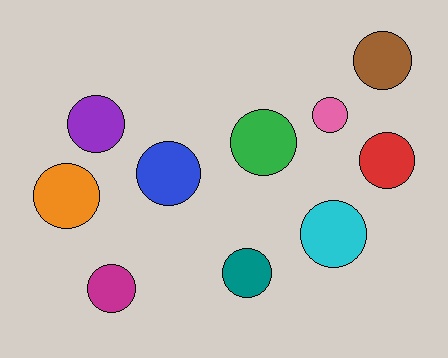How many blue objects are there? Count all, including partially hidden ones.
There is 1 blue object.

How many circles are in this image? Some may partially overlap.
There are 10 circles.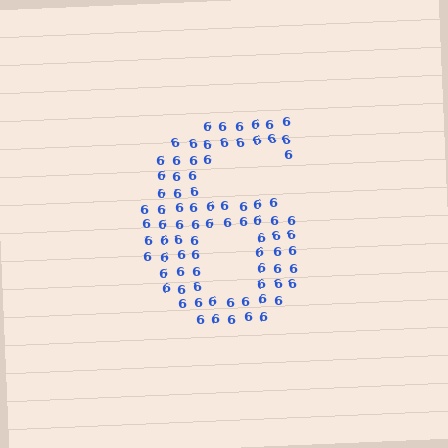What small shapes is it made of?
It is made of small digit 6's.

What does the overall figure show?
The overall figure shows the digit 6.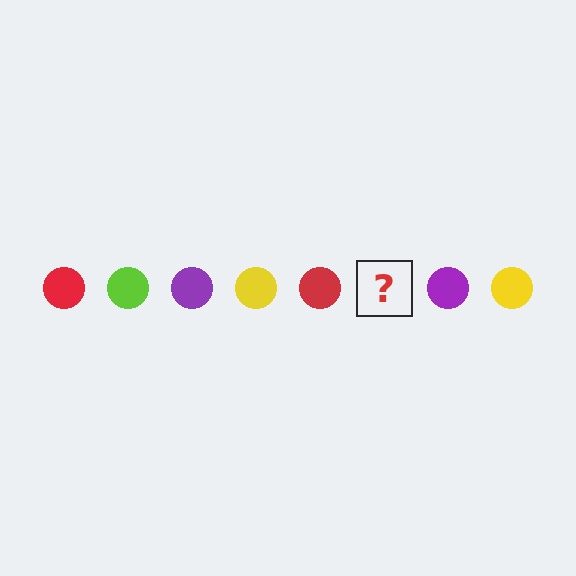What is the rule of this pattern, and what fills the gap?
The rule is that the pattern cycles through red, lime, purple, yellow circles. The gap should be filled with a lime circle.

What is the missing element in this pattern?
The missing element is a lime circle.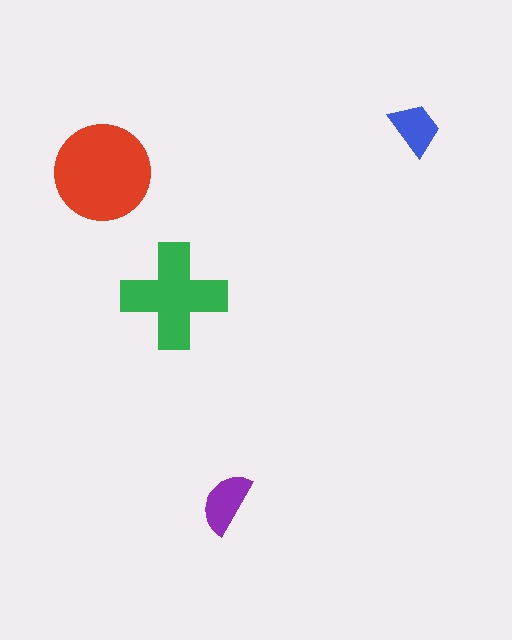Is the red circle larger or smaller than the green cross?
Larger.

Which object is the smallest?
The blue trapezoid.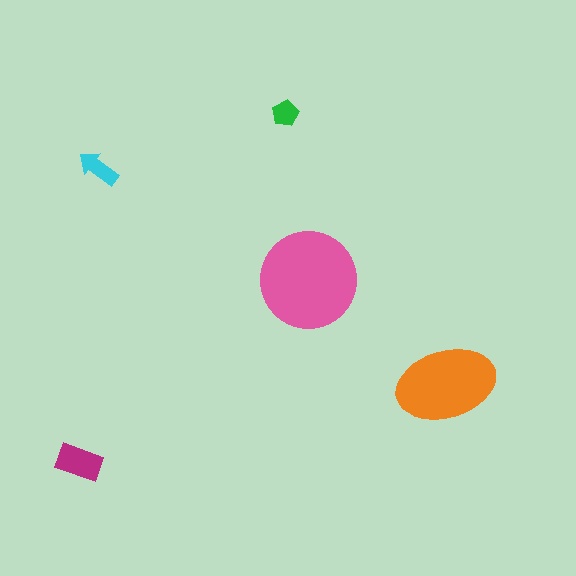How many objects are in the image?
There are 5 objects in the image.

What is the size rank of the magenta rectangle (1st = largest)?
3rd.